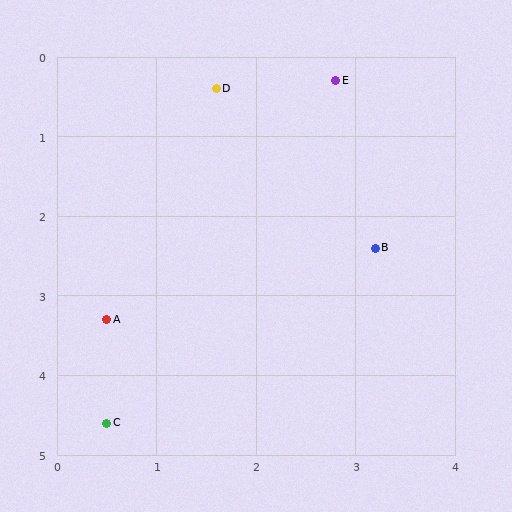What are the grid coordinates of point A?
Point A is at approximately (0.5, 3.3).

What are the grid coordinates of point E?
Point E is at approximately (2.8, 0.3).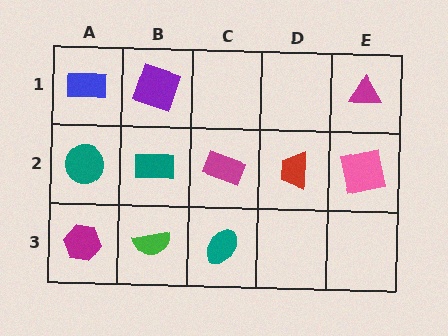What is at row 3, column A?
A magenta hexagon.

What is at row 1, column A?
A blue rectangle.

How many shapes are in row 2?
5 shapes.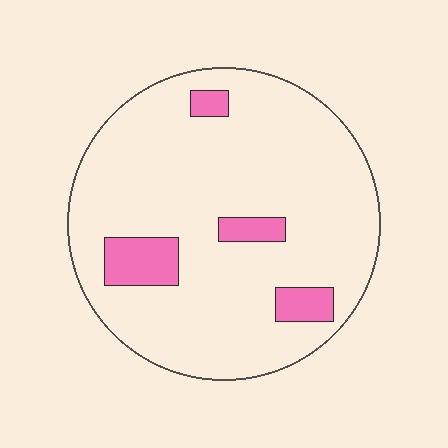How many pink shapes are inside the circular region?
4.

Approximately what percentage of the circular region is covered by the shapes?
Approximately 10%.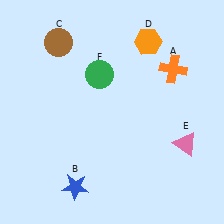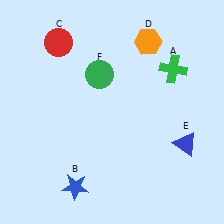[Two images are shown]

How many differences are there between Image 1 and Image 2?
There are 3 differences between the two images.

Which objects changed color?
A changed from orange to green. C changed from brown to red. E changed from pink to blue.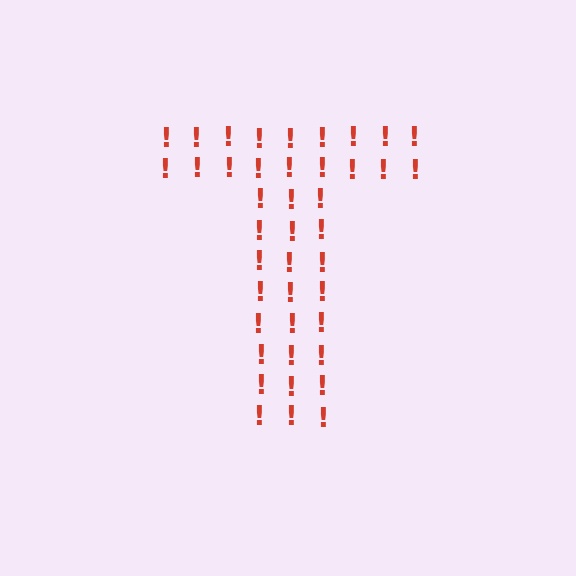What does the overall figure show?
The overall figure shows the letter T.